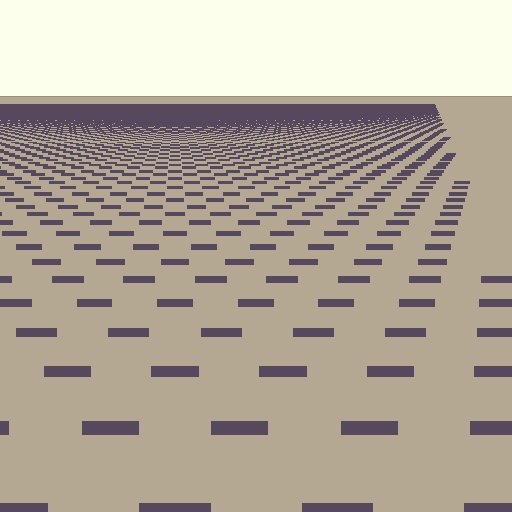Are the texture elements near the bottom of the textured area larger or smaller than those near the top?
Larger. Near the bottom, elements are closer to the viewer and appear at a bigger on-screen size.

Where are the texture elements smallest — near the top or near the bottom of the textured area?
Near the top.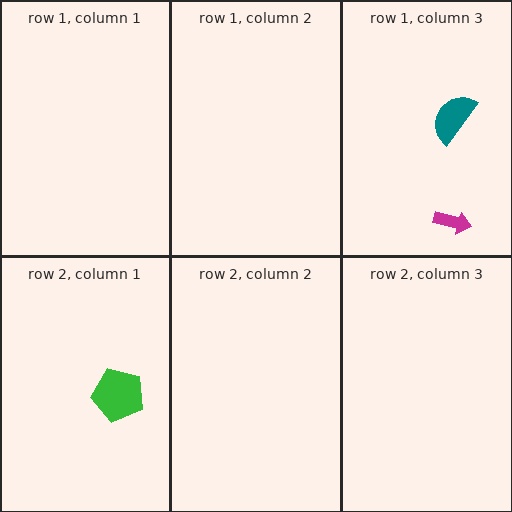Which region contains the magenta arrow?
The row 1, column 3 region.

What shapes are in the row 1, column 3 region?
The teal semicircle, the magenta arrow.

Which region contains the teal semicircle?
The row 1, column 3 region.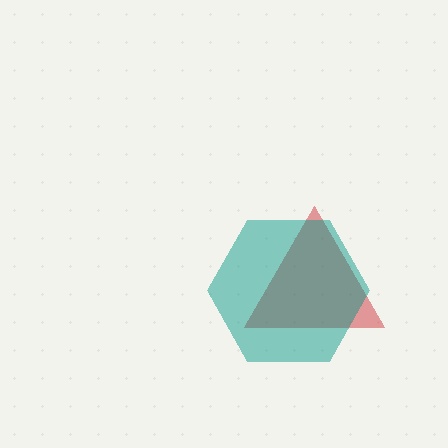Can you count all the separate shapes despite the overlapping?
Yes, there are 2 separate shapes.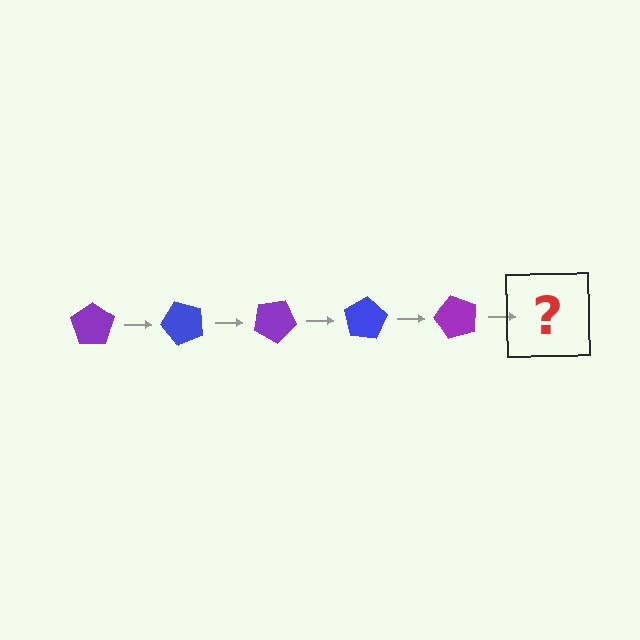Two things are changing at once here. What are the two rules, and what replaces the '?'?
The two rules are that it rotates 50 degrees each step and the color cycles through purple and blue. The '?' should be a blue pentagon, rotated 250 degrees from the start.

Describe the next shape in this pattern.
It should be a blue pentagon, rotated 250 degrees from the start.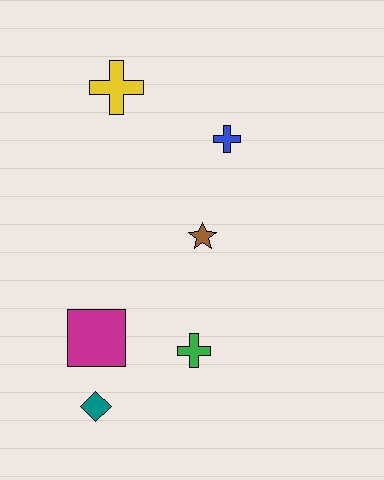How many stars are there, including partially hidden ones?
There is 1 star.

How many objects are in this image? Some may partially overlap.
There are 6 objects.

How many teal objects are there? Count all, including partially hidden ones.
There is 1 teal object.